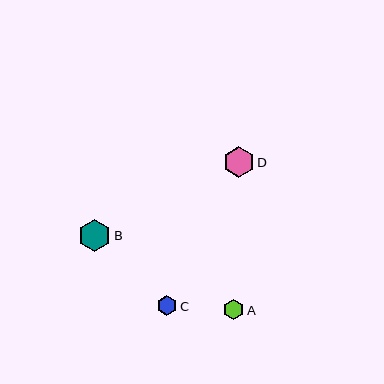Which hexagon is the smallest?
Hexagon C is the smallest with a size of approximately 20 pixels.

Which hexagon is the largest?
Hexagon B is the largest with a size of approximately 32 pixels.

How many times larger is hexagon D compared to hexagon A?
Hexagon D is approximately 1.6 times the size of hexagon A.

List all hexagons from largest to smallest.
From largest to smallest: B, D, A, C.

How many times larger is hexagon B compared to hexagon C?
Hexagon B is approximately 1.6 times the size of hexagon C.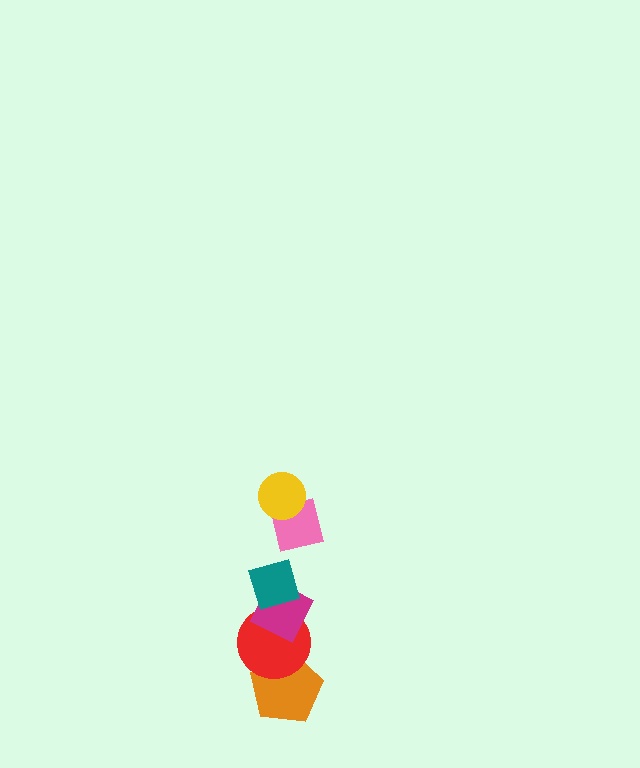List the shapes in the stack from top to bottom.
From top to bottom: the yellow circle, the pink square, the teal diamond, the magenta diamond, the red circle, the orange pentagon.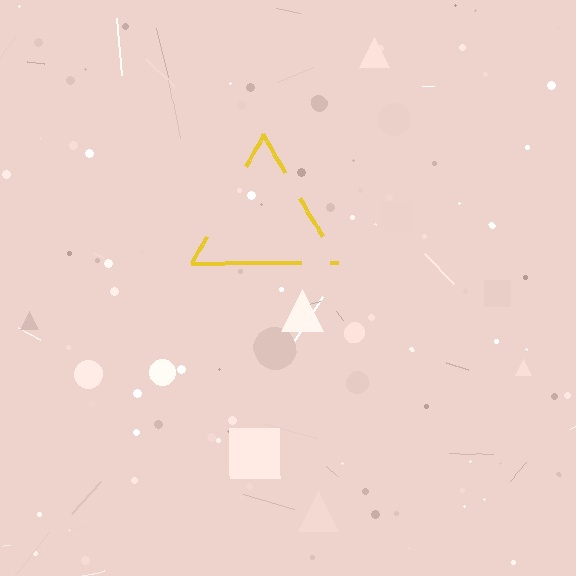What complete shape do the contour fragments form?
The contour fragments form a triangle.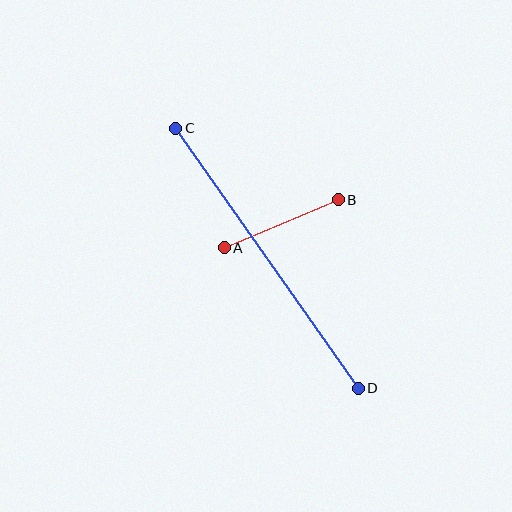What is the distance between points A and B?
The distance is approximately 124 pixels.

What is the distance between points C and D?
The distance is approximately 318 pixels.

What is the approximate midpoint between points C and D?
The midpoint is at approximately (267, 258) pixels.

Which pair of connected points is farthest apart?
Points C and D are farthest apart.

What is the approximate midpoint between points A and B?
The midpoint is at approximately (281, 224) pixels.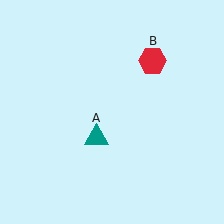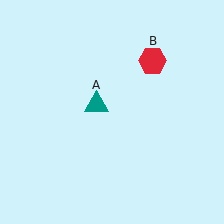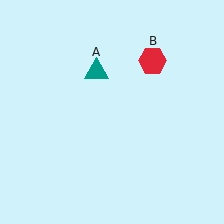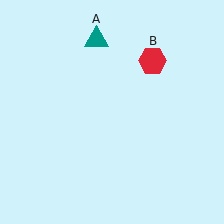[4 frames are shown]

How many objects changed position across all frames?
1 object changed position: teal triangle (object A).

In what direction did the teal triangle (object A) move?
The teal triangle (object A) moved up.